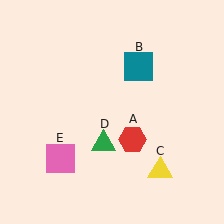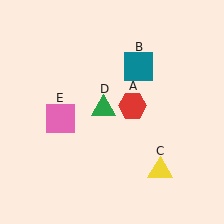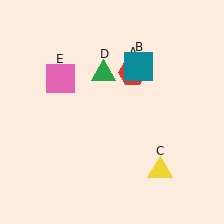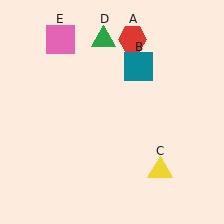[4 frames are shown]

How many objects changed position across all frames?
3 objects changed position: red hexagon (object A), green triangle (object D), pink square (object E).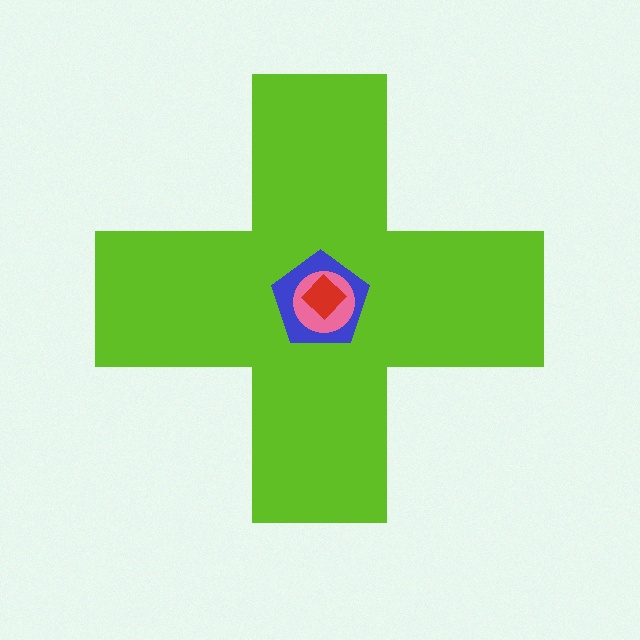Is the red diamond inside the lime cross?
Yes.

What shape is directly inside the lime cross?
The blue pentagon.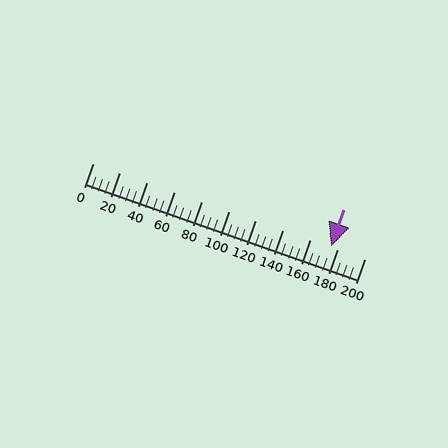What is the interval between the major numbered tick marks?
The major tick marks are spaced 20 units apart.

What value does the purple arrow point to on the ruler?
The purple arrow points to approximately 175.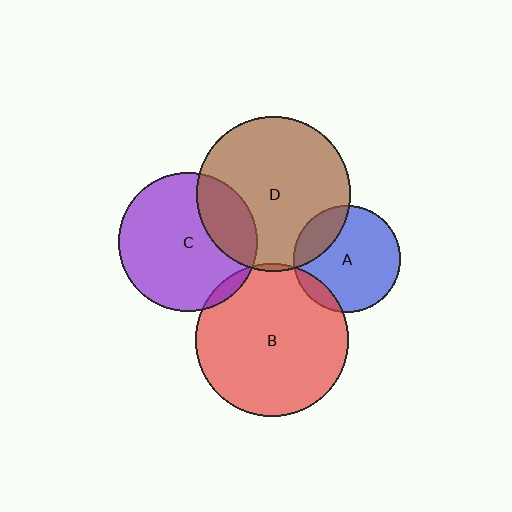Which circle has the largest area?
Circle D (brown).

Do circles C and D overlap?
Yes.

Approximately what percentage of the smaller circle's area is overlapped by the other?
Approximately 25%.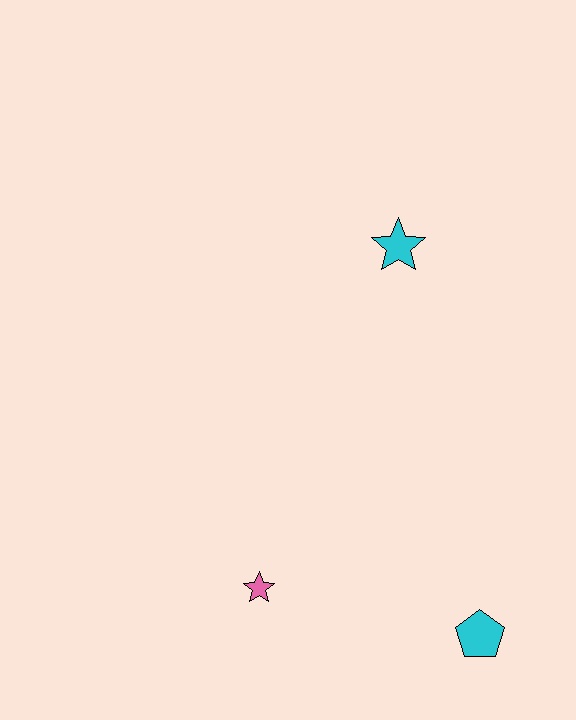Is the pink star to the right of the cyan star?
No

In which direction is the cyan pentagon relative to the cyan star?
The cyan pentagon is below the cyan star.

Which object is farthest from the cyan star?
The cyan pentagon is farthest from the cyan star.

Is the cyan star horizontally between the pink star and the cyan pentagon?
Yes